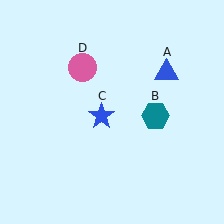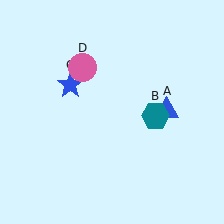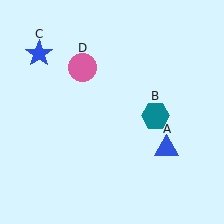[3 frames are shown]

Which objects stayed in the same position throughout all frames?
Teal hexagon (object B) and pink circle (object D) remained stationary.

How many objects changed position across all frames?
2 objects changed position: blue triangle (object A), blue star (object C).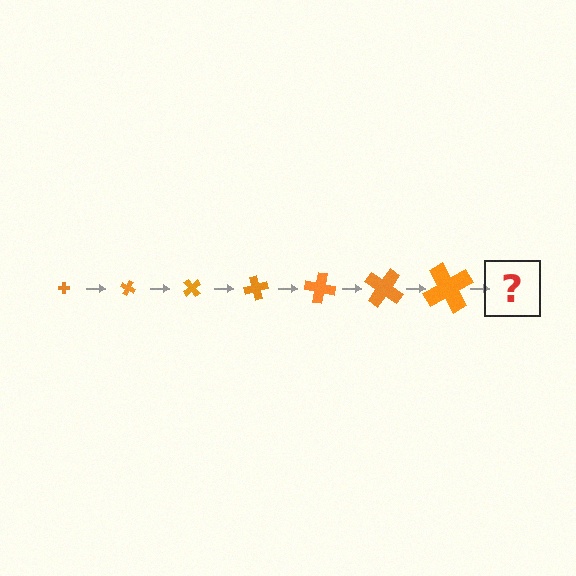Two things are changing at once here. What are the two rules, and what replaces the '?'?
The two rules are that the cross grows larger each step and it rotates 25 degrees each step. The '?' should be a cross, larger than the previous one and rotated 175 degrees from the start.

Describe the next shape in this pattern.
It should be a cross, larger than the previous one and rotated 175 degrees from the start.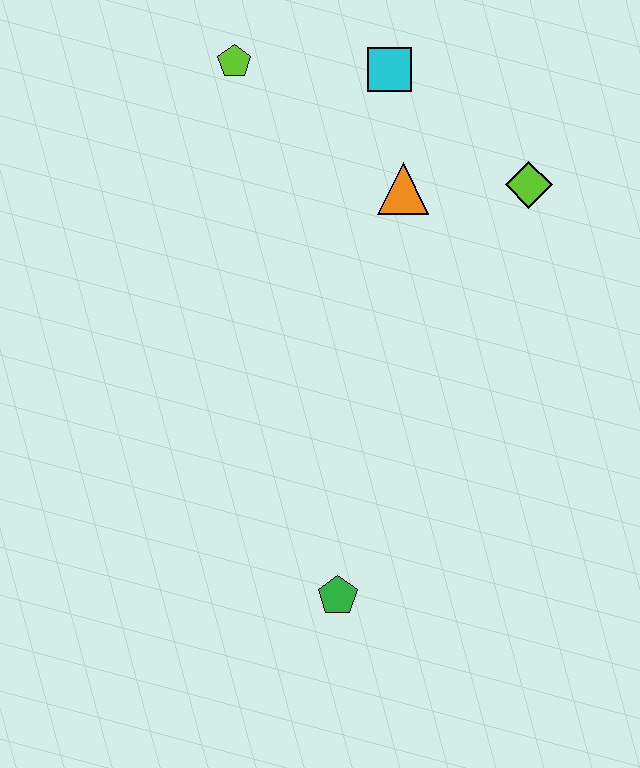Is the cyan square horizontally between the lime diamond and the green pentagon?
Yes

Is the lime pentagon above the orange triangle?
Yes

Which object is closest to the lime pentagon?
The cyan square is closest to the lime pentagon.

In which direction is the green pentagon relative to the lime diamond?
The green pentagon is below the lime diamond.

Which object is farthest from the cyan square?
The green pentagon is farthest from the cyan square.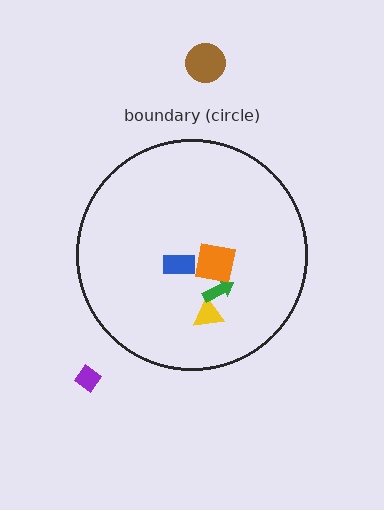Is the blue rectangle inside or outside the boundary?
Inside.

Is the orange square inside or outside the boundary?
Inside.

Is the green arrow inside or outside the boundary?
Inside.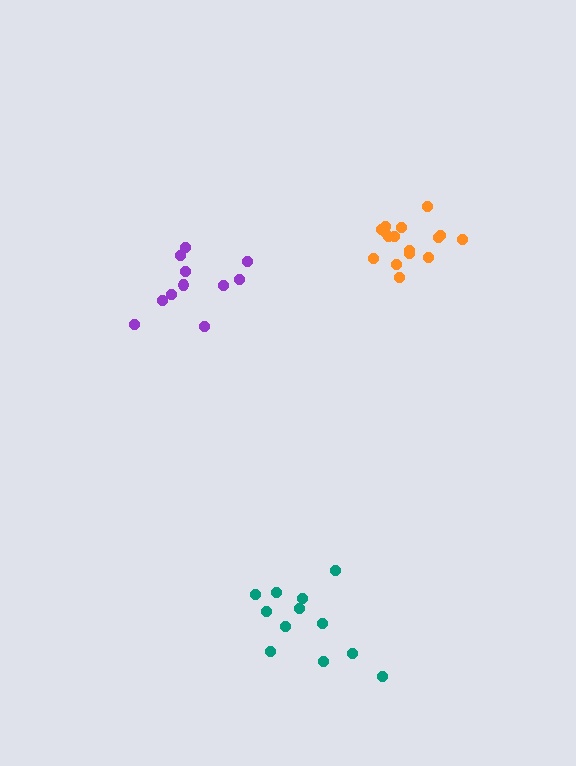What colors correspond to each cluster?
The clusters are colored: teal, orange, purple.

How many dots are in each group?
Group 1: 12 dots, Group 2: 16 dots, Group 3: 11 dots (39 total).